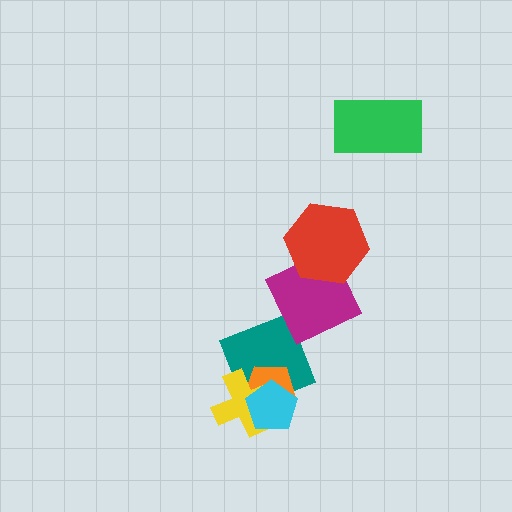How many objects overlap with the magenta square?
1 object overlaps with the magenta square.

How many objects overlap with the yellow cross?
3 objects overlap with the yellow cross.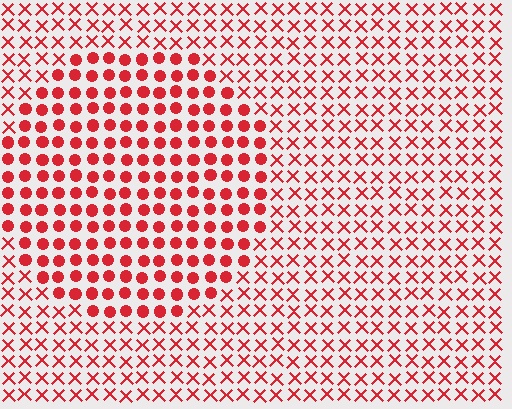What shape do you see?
I see a circle.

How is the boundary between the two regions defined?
The boundary is defined by a change in element shape: circles inside vs. X marks outside. All elements share the same color and spacing.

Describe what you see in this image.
The image is filled with small red elements arranged in a uniform grid. A circle-shaped region contains circles, while the surrounding area contains X marks. The boundary is defined purely by the change in element shape.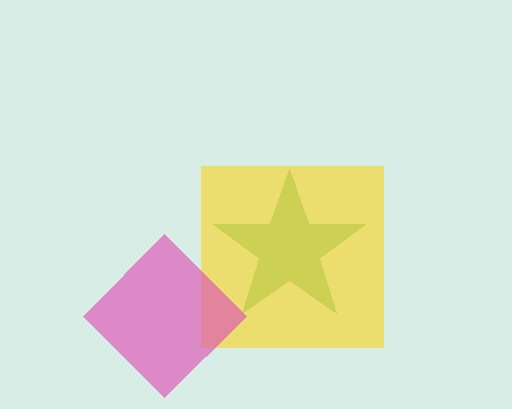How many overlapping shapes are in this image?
There are 3 overlapping shapes in the image.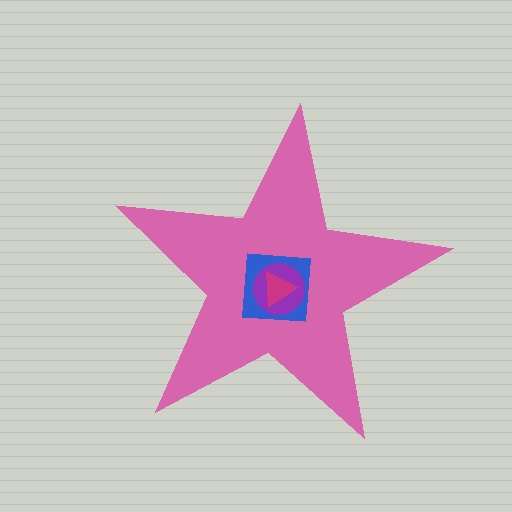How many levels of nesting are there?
4.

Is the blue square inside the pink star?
Yes.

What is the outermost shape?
The pink star.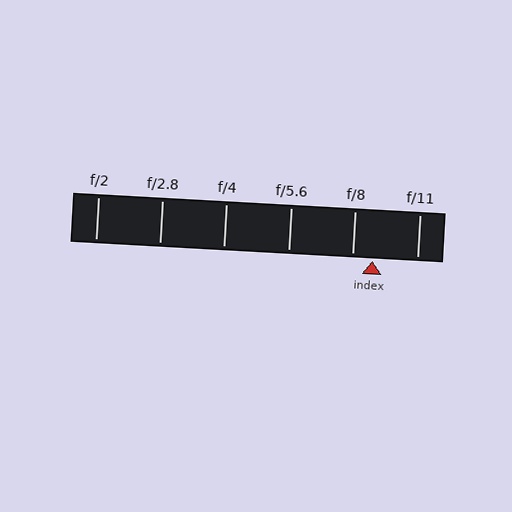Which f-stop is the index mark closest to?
The index mark is closest to f/8.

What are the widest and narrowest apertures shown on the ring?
The widest aperture shown is f/2 and the narrowest is f/11.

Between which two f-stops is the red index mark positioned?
The index mark is between f/8 and f/11.